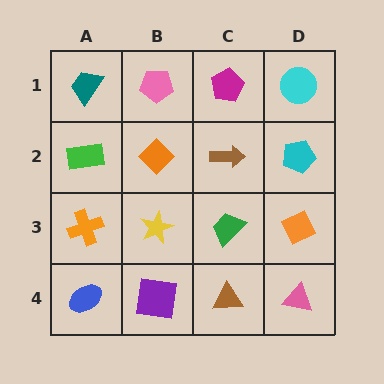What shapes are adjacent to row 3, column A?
A green rectangle (row 2, column A), a blue ellipse (row 4, column A), a yellow star (row 3, column B).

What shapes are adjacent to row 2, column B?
A pink pentagon (row 1, column B), a yellow star (row 3, column B), a green rectangle (row 2, column A), a brown arrow (row 2, column C).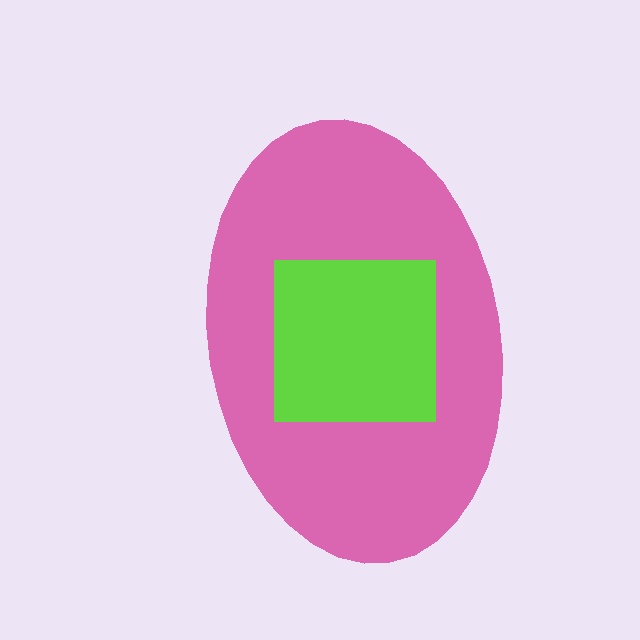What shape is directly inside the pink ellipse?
The lime square.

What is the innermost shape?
The lime square.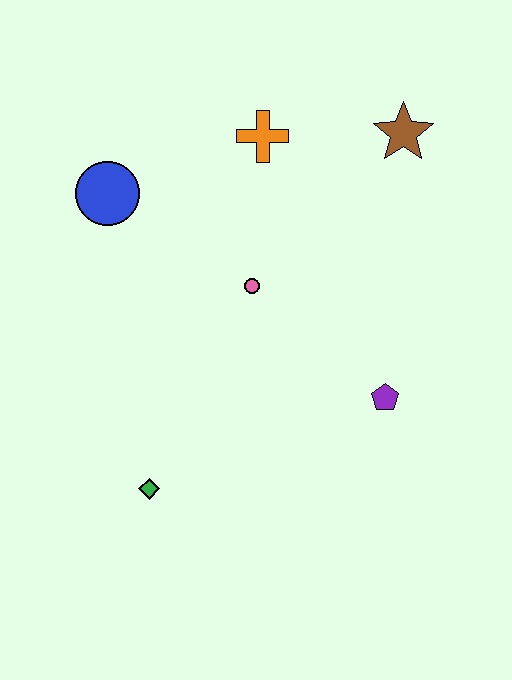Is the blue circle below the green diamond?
No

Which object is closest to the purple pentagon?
The pink circle is closest to the purple pentagon.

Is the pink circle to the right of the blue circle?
Yes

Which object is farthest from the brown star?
The green diamond is farthest from the brown star.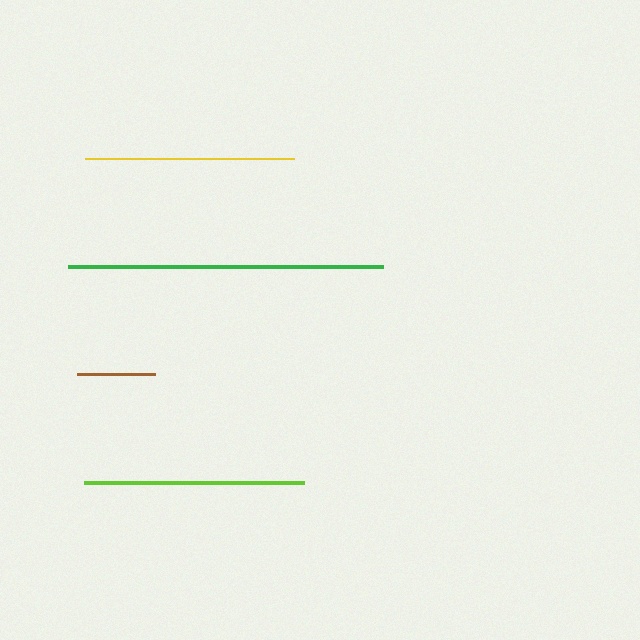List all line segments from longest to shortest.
From longest to shortest: green, lime, yellow, brown.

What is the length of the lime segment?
The lime segment is approximately 220 pixels long.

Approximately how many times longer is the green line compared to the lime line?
The green line is approximately 1.4 times the length of the lime line.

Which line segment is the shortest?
The brown line is the shortest at approximately 78 pixels.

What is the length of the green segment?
The green segment is approximately 314 pixels long.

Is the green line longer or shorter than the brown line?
The green line is longer than the brown line.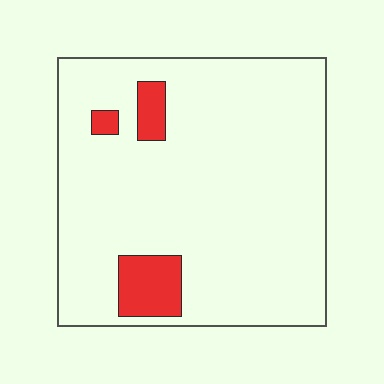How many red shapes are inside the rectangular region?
3.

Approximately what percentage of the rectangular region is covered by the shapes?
Approximately 10%.